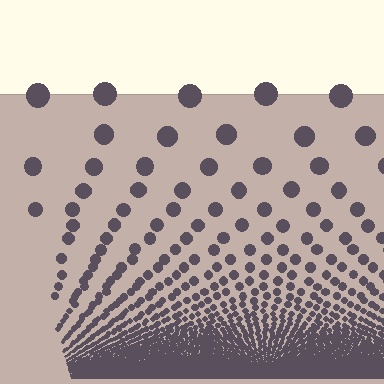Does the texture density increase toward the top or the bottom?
Density increases toward the bottom.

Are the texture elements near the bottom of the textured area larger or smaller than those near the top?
Smaller. The gradient is inverted — elements near the bottom are smaller and denser.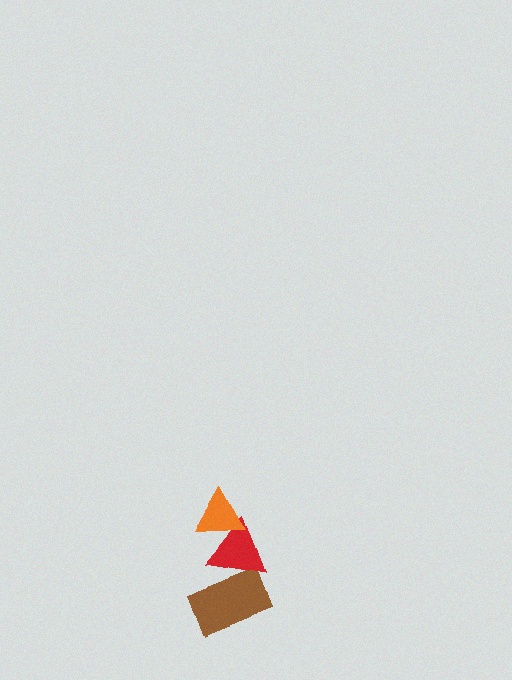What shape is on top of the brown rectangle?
The red triangle is on top of the brown rectangle.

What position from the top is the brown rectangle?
The brown rectangle is 3rd from the top.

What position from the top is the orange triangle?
The orange triangle is 1st from the top.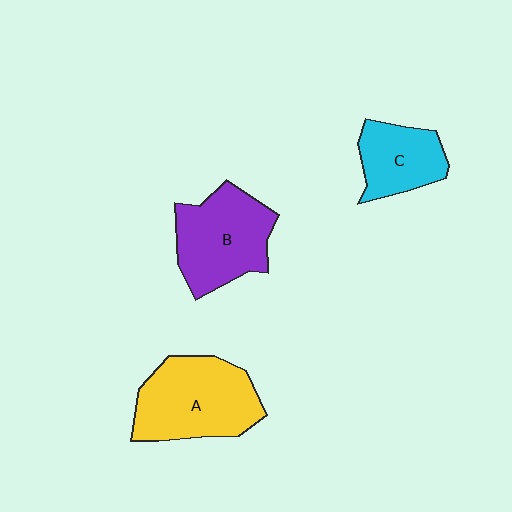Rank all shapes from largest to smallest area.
From largest to smallest: A (yellow), B (purple), C (cyan).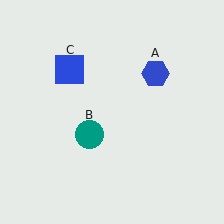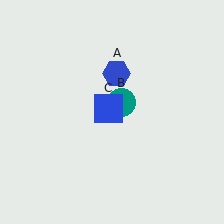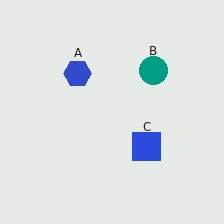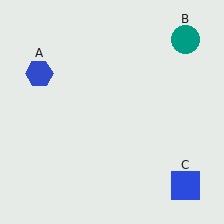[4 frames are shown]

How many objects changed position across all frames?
3 objects changed position: blue hexagon (object A), teal circle (object B), blue square (object C).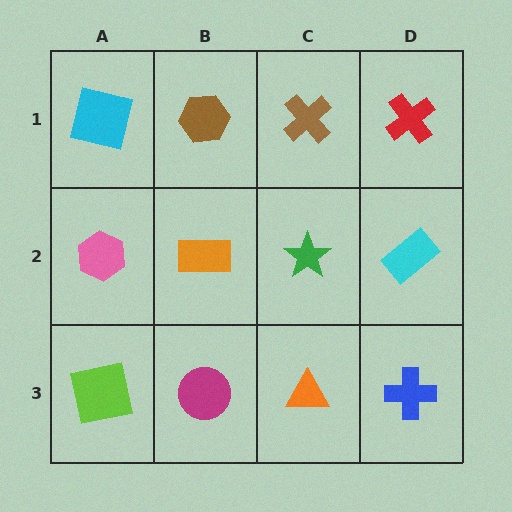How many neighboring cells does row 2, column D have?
3.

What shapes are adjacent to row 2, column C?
A brown cross (row 1, column C), an orange triangle (row 3, column C), an orange rectangle (row 2, column B), a cyan rectangle (row 2, column D).